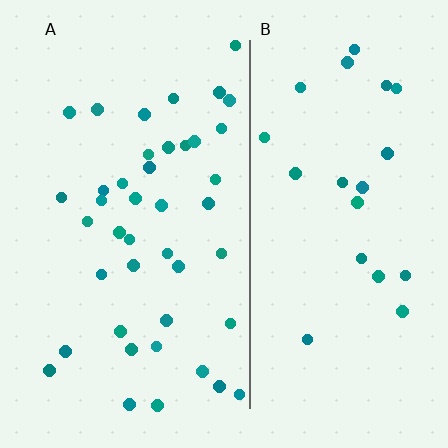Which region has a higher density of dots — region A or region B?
A (the left).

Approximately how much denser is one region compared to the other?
Approximately 1.9× — region A over region B.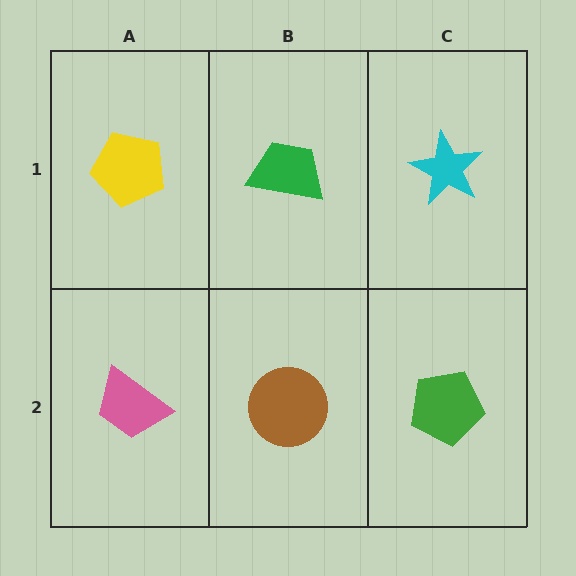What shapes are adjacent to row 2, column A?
A yellow pentagon (row 1, column A), a brown circle (row 2, column B).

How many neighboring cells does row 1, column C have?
2.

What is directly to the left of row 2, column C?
A brown circle.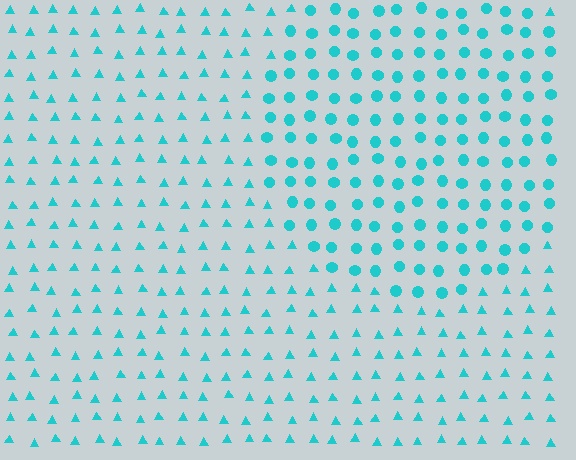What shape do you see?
I see a circle.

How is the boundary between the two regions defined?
The boundary is defined by a change in element shape: circles inside vs. triangles outside. All elements share the same color and spacing.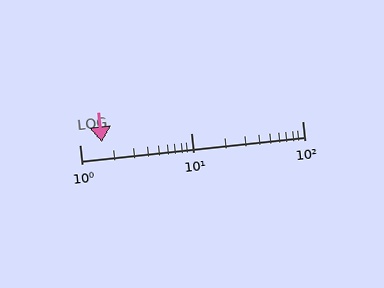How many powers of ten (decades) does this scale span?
The scale spans 2 decades, from 1 to 100.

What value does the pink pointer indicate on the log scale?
The pointer indicates approximately 1.6.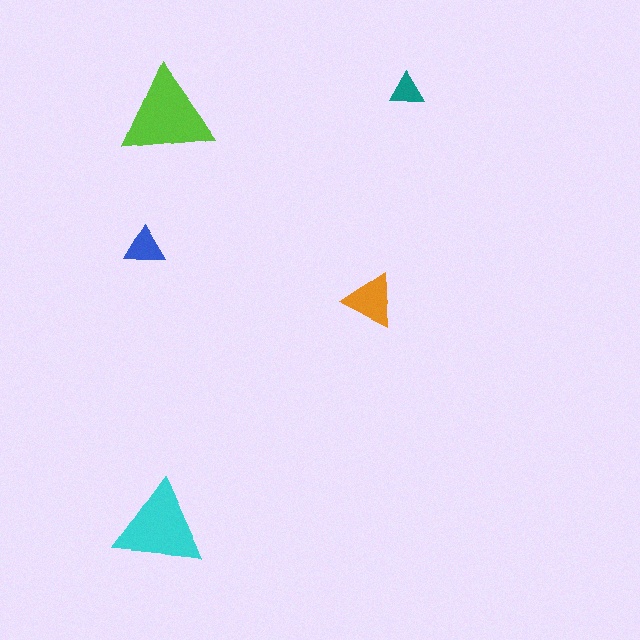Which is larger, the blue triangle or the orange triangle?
The orange one.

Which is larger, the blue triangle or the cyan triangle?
The cyan one.